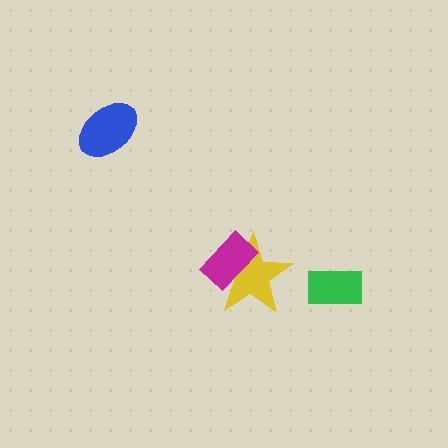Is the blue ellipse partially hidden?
No, no other shape covers it.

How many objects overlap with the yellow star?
1 object overlaps with the yellow star.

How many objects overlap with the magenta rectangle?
1 object overlaps with the magenta rectangle.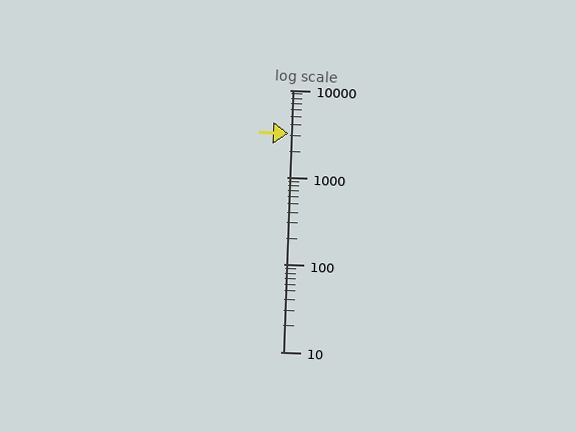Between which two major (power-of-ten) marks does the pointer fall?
The pointer is between 1000 and 10000.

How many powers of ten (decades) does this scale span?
The scale spans 3 decades, from 10 to 10000.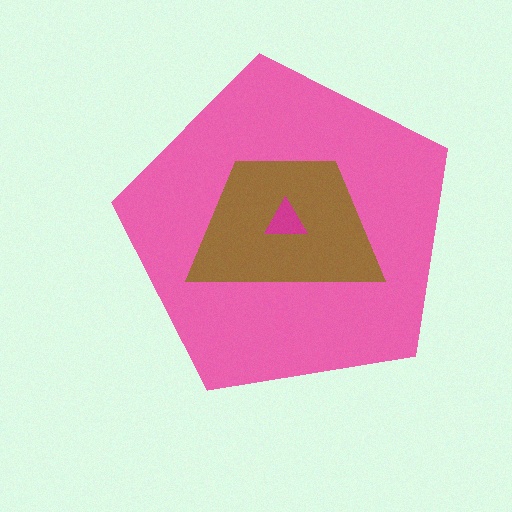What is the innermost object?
The magenta triangle.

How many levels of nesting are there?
3.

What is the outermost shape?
The pink pentagon.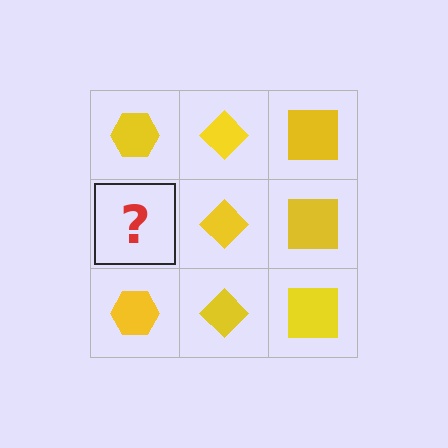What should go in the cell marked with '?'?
The missing cell should contain a yellow hexagon.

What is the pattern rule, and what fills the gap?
The rule is that each column has a consistent shape. The gap should be filled with a yellow hexagon.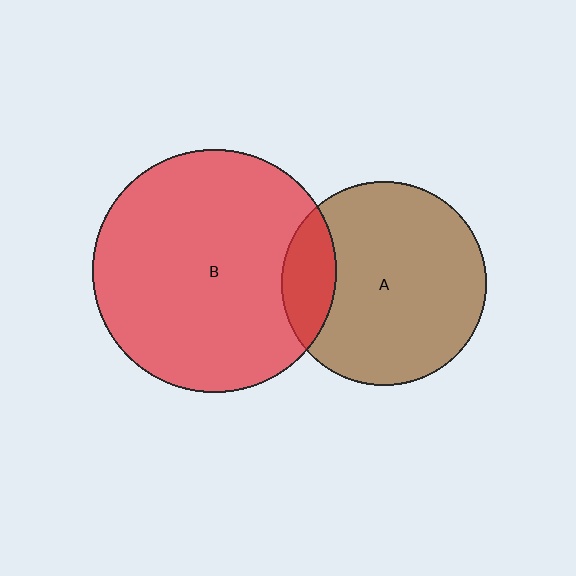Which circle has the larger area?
Circle B (red).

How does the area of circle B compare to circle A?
Approximately 1.4 times.